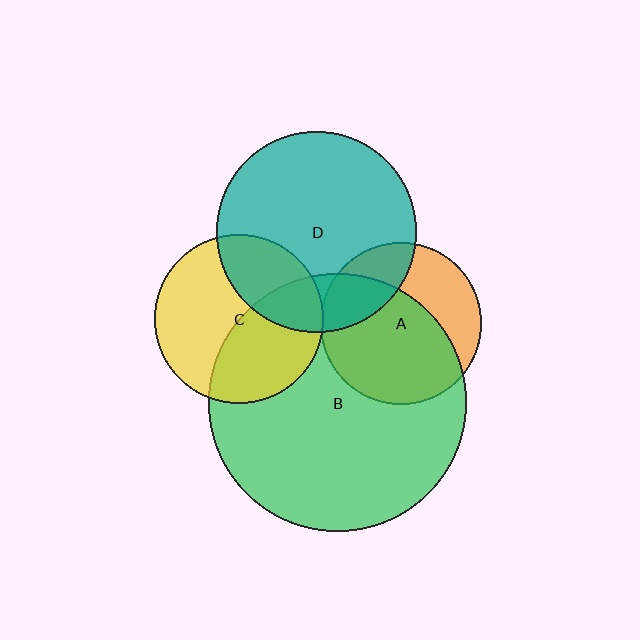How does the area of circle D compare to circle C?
Approximately 1.4 times.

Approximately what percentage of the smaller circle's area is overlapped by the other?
Approximately 65%.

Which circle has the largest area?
Circle B (green).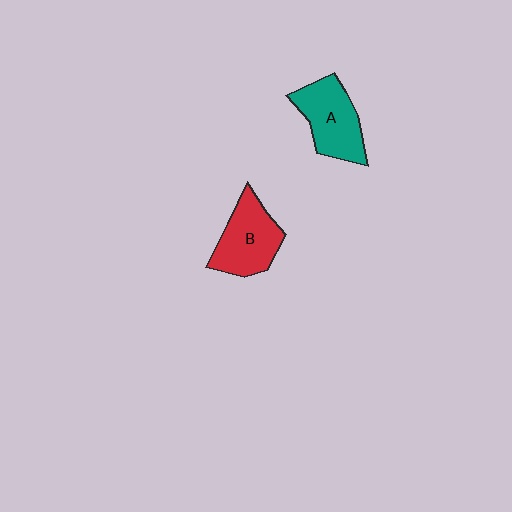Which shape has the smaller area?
Shape B (red).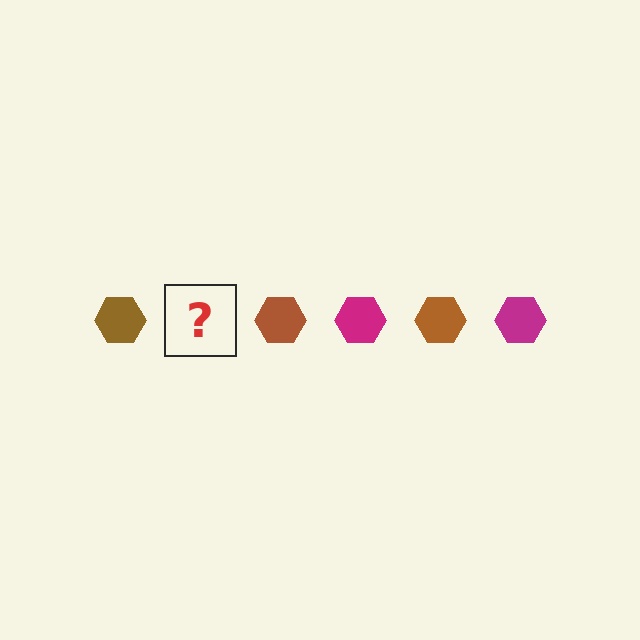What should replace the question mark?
The question mark should be replaced with a magenta hexagon.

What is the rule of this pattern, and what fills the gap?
The rule is that the pattern cycles through brown, magenta hexagons. The gap should be filled with a magenta hexagon.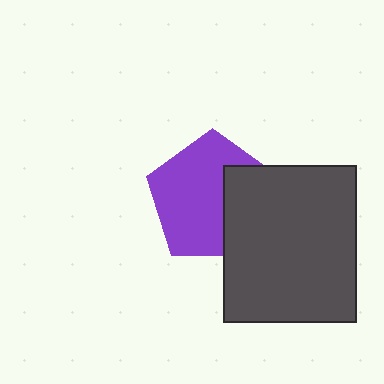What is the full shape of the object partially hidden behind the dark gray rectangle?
The partially hidden object is a purple pentagon.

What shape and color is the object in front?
The object in front is a dark gray rectangle.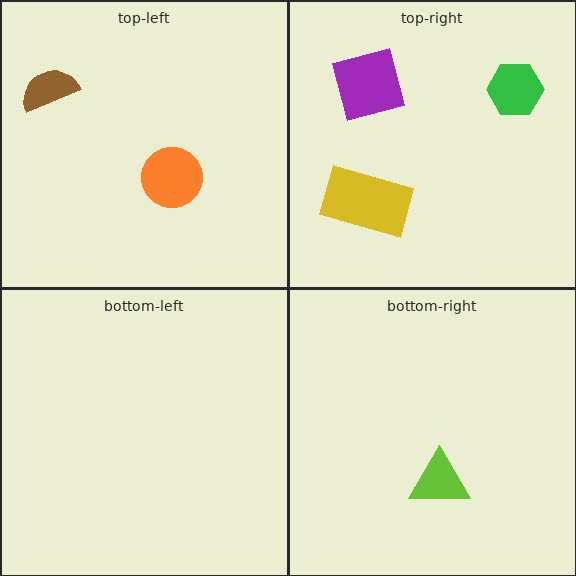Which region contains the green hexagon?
The top-right region.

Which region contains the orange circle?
The top-left region.